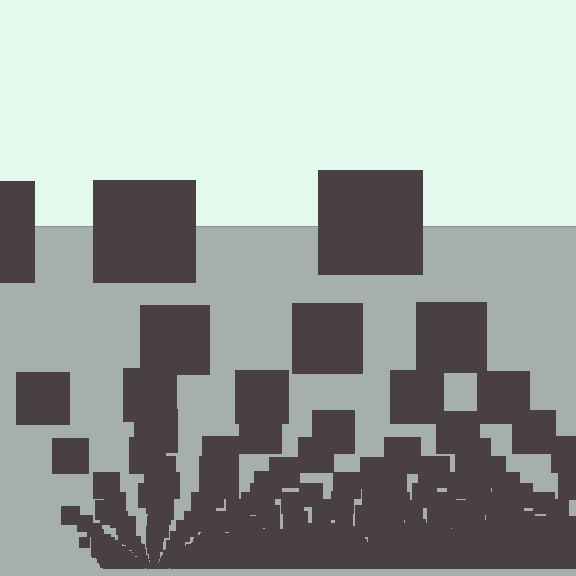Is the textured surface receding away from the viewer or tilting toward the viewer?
The surface appears to tilt toward the viewer. Texture elements get larger and sparser toward the top.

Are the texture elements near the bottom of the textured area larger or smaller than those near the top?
Smaller. The gradient is inverted — elements near the bottom are smaller and denser.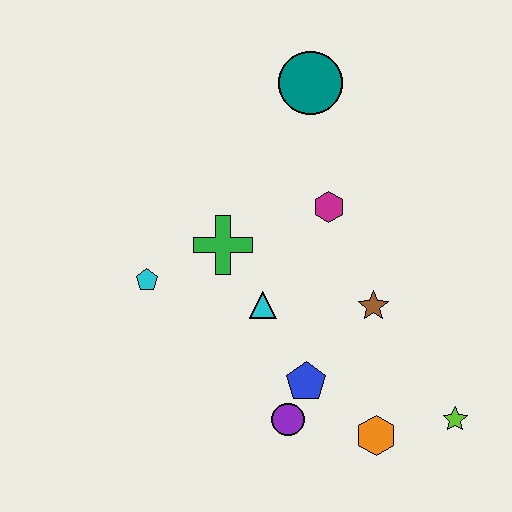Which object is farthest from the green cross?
The lime star is farthest from the green cross.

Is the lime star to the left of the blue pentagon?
No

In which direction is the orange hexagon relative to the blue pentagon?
The orange hexagon is to the right of the blue pentagon.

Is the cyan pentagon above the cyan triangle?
Yes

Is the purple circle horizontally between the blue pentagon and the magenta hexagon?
No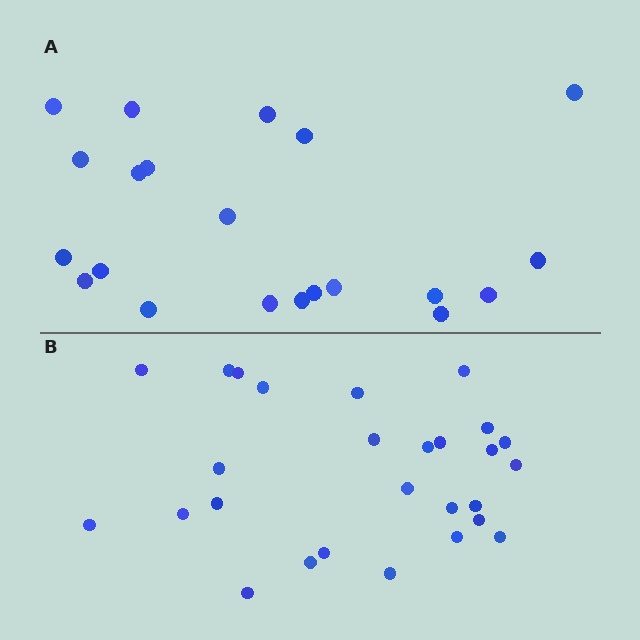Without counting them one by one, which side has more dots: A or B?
Region B (the bottom region) has more dots.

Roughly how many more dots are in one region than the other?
Region B has about 6 more dots than region A.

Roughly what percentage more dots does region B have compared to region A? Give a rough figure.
About 30% more.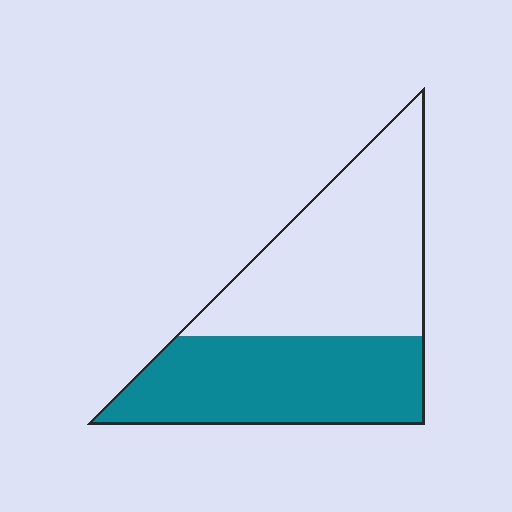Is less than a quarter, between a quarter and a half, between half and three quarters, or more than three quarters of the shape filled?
Between a quarter and a half.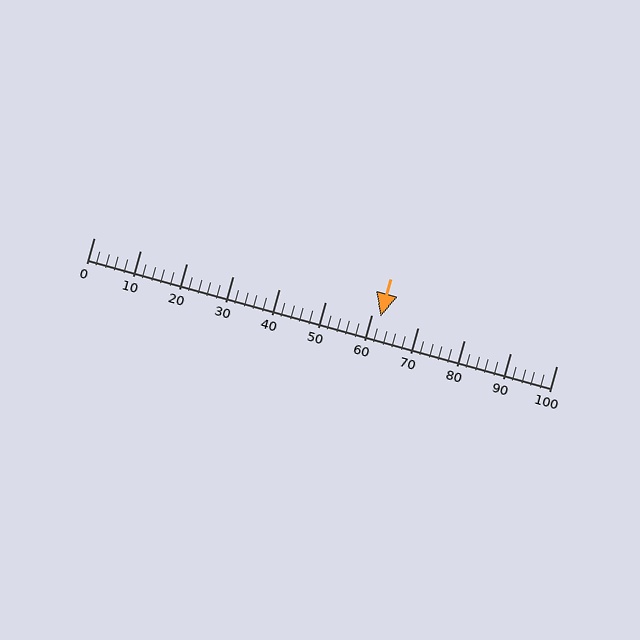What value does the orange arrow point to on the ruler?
The orange arrow points to approximately 62.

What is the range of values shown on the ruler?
The ruler shows values from 0 to 100.